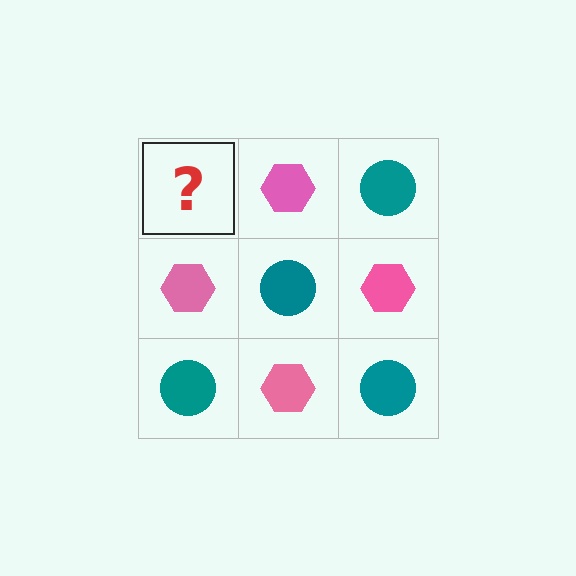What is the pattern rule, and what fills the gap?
The rule is that it alternates teal circle and pink hexagon in a checkerboard pattern. The gap should be filled with a teal circle.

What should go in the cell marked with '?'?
The missing cell should contain a teal circle.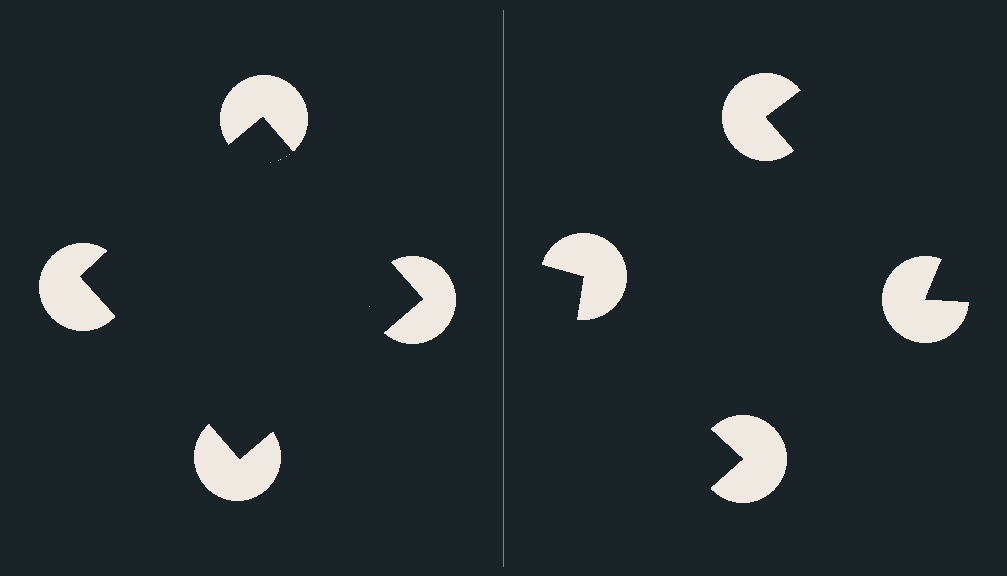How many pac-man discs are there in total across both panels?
8 — 4 on each side.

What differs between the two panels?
The pac-man discs are positioned identically on both sides; only the wedge orientations differ. On the left they align to a square; on the right they are misaligned.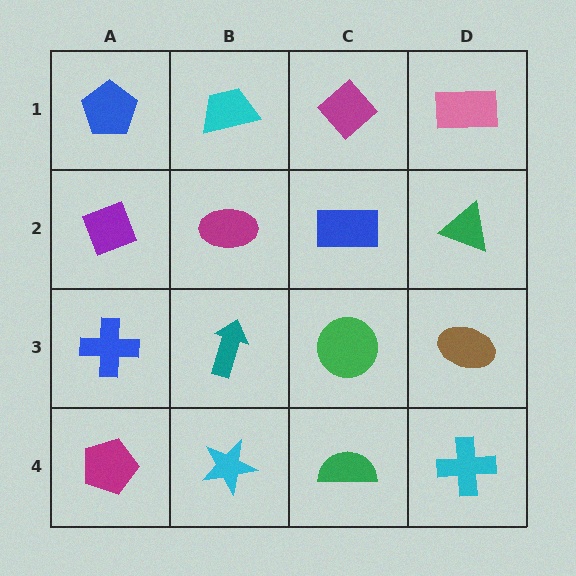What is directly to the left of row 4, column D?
A green semicircle.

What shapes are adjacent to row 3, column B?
A magenta ellipse (row 2, column B), a cyan star (row 4, column B), a blue cross (row 3, column A), a green circle (row 3, column C).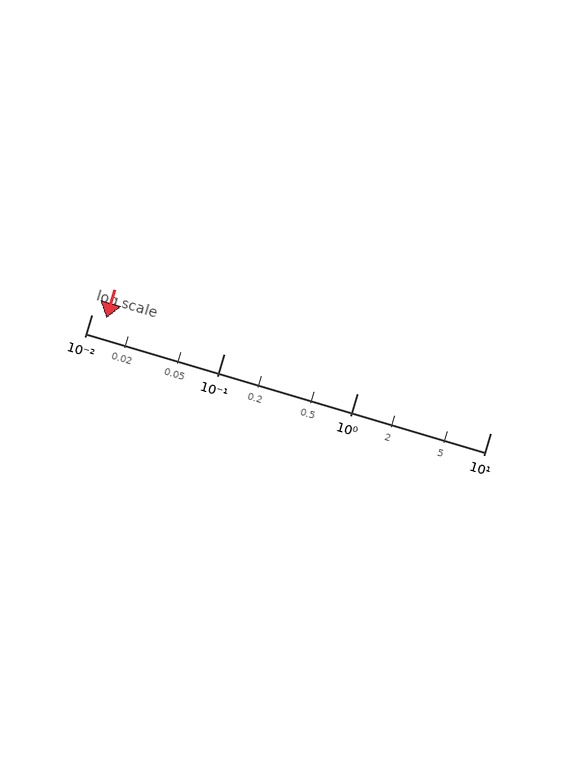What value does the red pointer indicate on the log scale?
The pointer indicates approximately 0.013.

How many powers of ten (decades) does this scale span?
The scale spans 3 decades, from 0.01 to 10.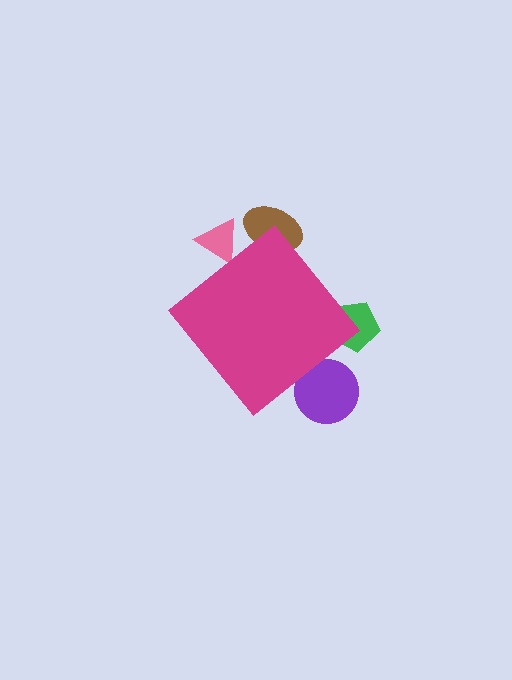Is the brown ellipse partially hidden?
Yes, the brown ellipse is partially hidden behind the magenta diamond.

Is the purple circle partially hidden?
Yes, the purple circle is partially hidden behind the magenta diamond.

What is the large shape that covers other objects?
A magenta diamond.